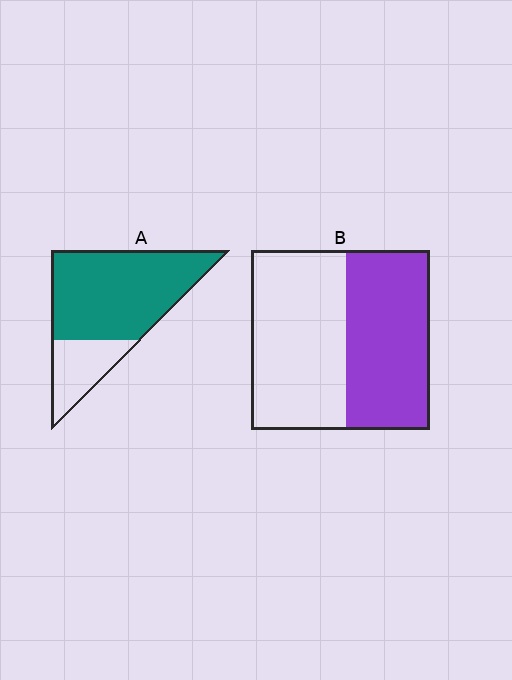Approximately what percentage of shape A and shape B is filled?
A is approximately 75% and B is approximately 45%.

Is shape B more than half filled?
Roughly half.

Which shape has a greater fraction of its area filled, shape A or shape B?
Shape A.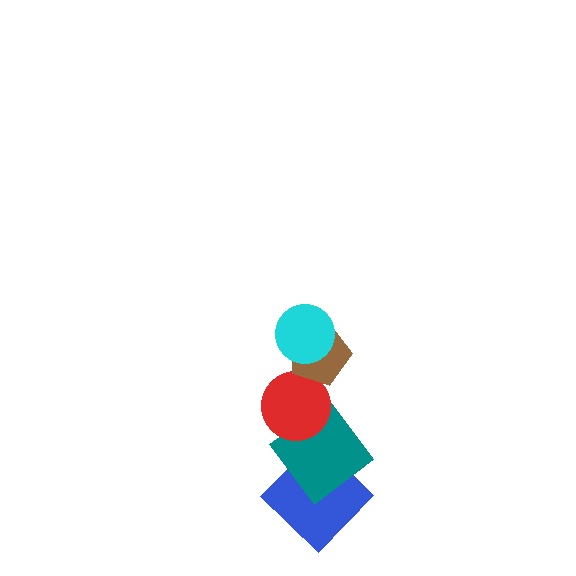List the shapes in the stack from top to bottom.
From top to bottom: the cyan circle, the brown pentagon, the red circle, the teal diamond, the blue diamond.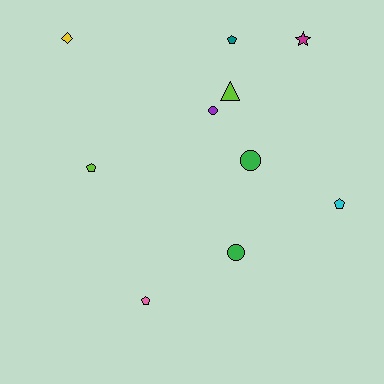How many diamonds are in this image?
There is 1 diamond.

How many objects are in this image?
There are 10 objects.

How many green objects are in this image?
There are 2 green objects.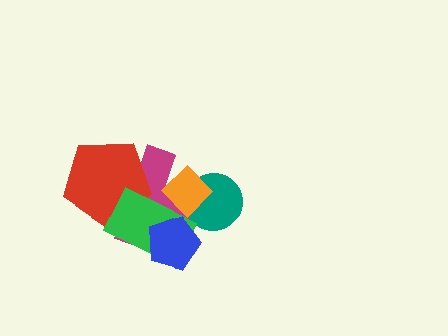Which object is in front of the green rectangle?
The blue pentagon is in front of the green rectangle.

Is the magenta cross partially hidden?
Yes, it is partially covered by another shape.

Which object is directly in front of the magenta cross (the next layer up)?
The teal circle is directly in front of the magenta cross.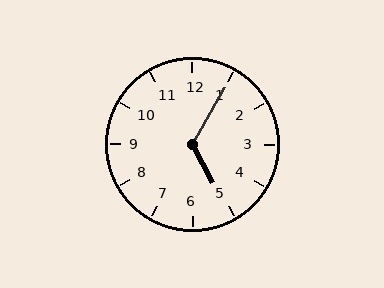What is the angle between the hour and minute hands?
Approximately 122 degrees.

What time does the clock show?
5:05.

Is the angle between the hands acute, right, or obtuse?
It is obtuse.